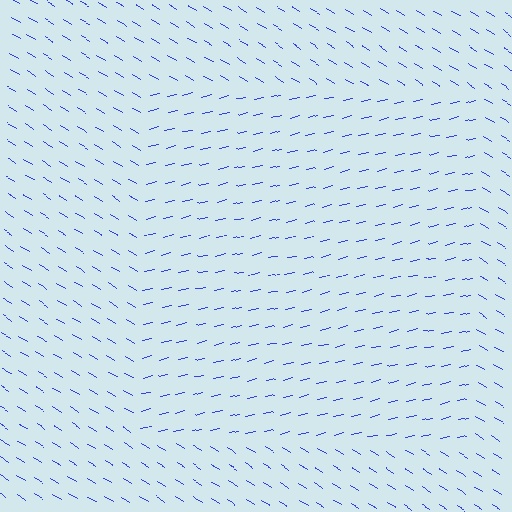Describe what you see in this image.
The image is filled with small blue line segments. A rectangle region in the image has lines oriented differently from the surrounding lines, creating a visible texture boundary.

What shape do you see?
I see a rectangle.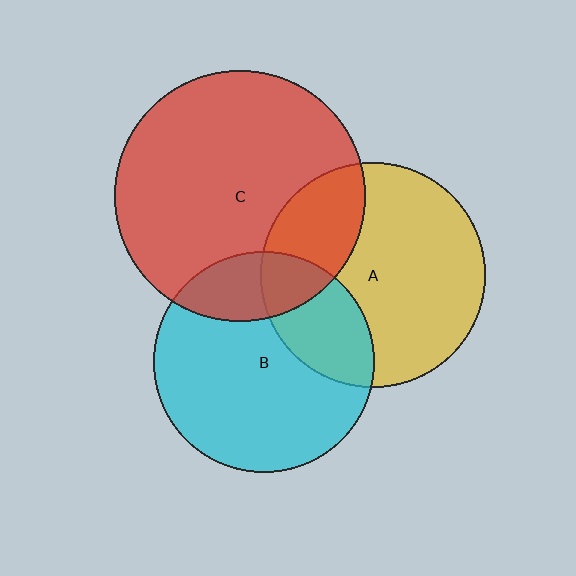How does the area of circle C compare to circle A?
Approximately 1.2 times.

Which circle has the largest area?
Circle C (red).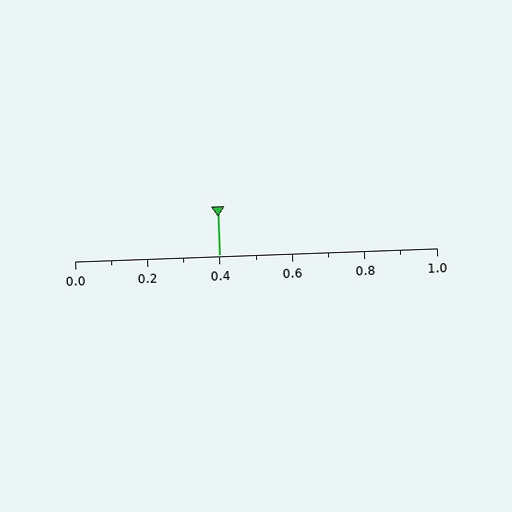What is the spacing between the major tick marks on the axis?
The major ticks are spaced 0.2 apart.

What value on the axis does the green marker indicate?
The marker indicates approximately 0.4.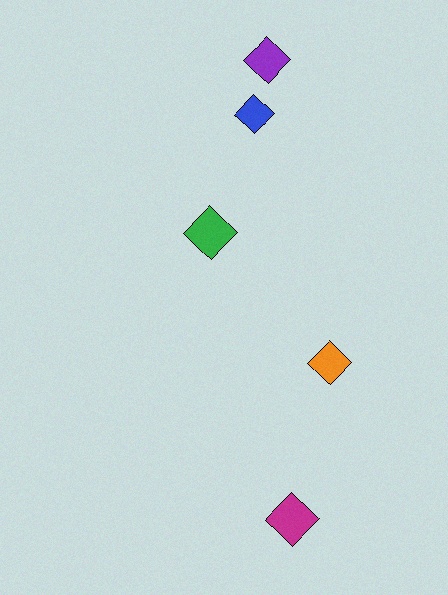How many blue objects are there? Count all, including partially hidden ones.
There is 1 blue object.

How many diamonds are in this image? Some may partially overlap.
There are 5 diamonds.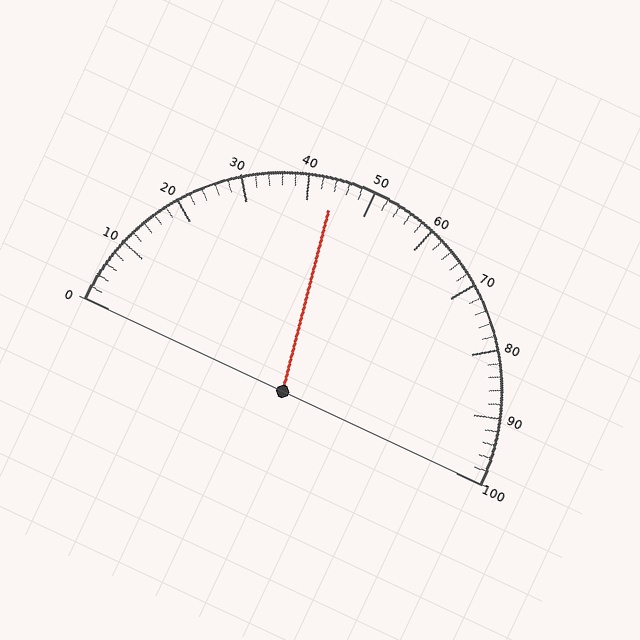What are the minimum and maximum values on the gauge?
The gauge ranges from 0 to 100.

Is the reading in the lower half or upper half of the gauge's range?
The reading is in the lower half of the range (0 to 100).